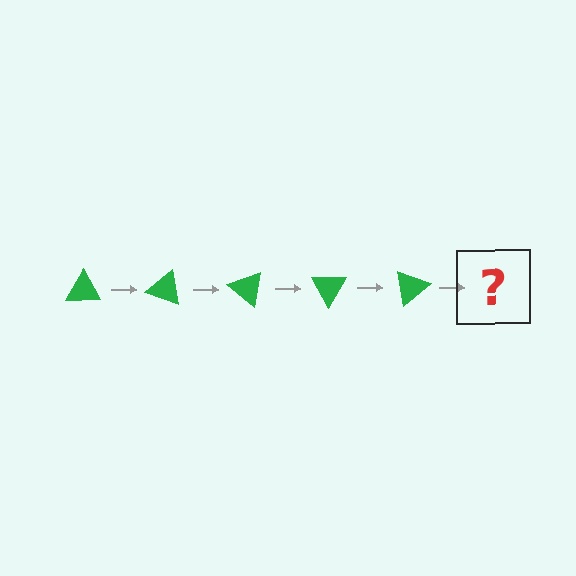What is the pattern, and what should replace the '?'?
The pattern is that the triangle rotates 20 degrees each step. The '?' should be a green triangle rotated 100 degrees.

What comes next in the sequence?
The next element should be a green triangle rotated 100 degrees.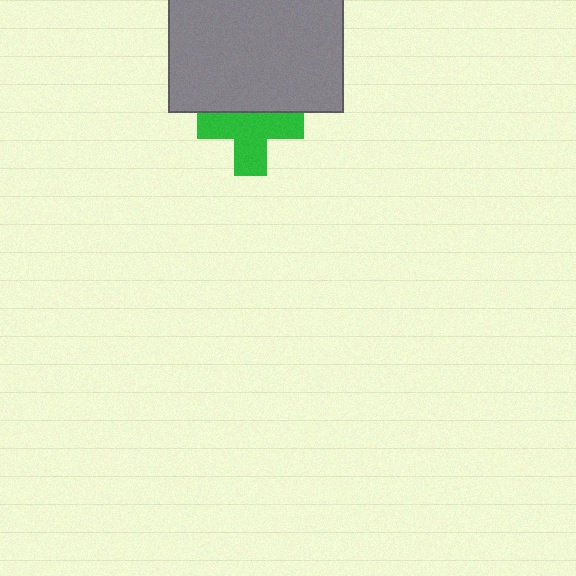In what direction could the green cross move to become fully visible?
The green cross could move down. That would shift it out from behind the gray rectangle entirely.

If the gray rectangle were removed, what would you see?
You would see the complete green cross.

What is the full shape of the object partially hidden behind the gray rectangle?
The partially hidden object is a green cross.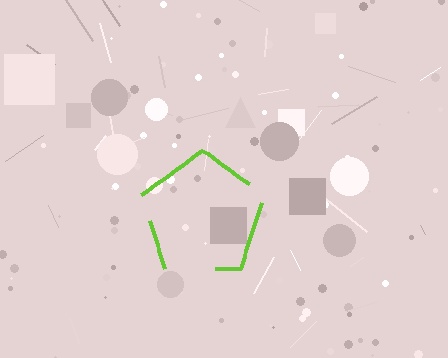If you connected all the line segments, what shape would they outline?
They would outline a pentagon.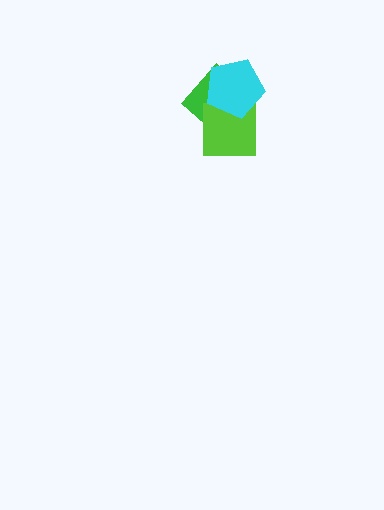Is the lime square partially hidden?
Yes, it is partially covered by another shape.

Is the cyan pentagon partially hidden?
No, no other shape covers it.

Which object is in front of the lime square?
The cyan pentagon is in front of the lime square.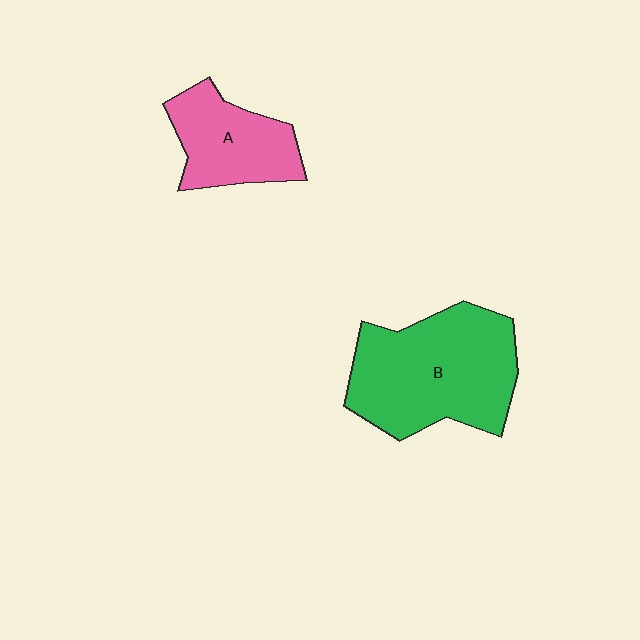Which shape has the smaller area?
Shape A (pink).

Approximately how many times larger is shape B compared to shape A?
Approximately 1.8 times.